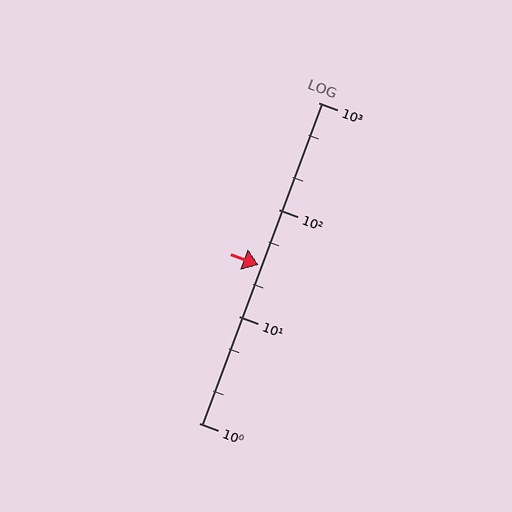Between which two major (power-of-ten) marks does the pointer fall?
The pointer is between 10 and 100.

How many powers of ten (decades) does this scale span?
The scale spans 3 decades, from 1 to 1000.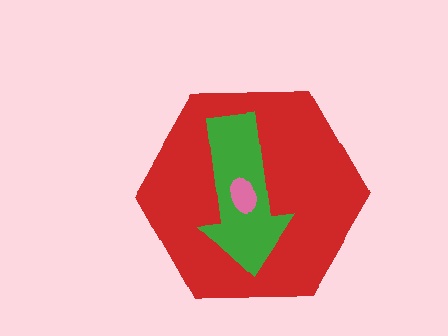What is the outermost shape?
The red hexagon.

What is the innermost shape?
The pink ellipse.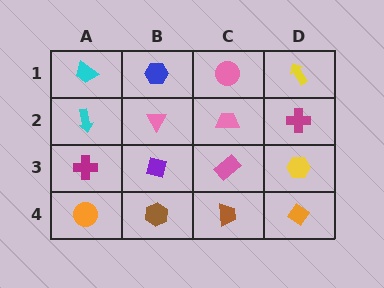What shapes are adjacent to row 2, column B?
A blue hexagon (row 1, column B), a purple square (row 3, column B), a cyan arrow (row 2, column A), a pink trapezoid (row 2, column C).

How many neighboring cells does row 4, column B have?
3.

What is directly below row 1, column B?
A pink triangle.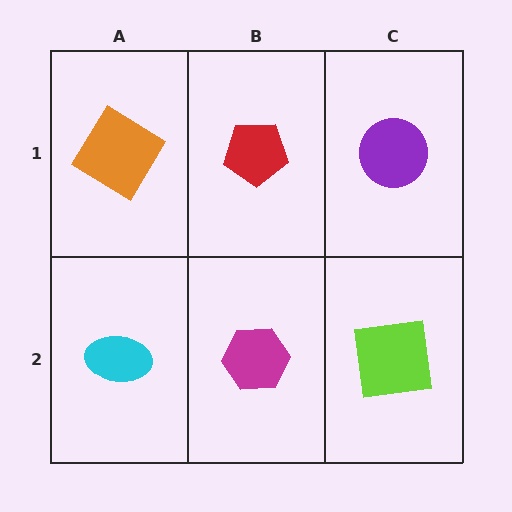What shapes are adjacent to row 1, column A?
A cyan ellipse (row 2, column A), a red pentagon (row 1, column B).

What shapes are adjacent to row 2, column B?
A red pentagon (row 1, column B), a cyan ellipse (row 2, column A), a lime square (row 2, column C).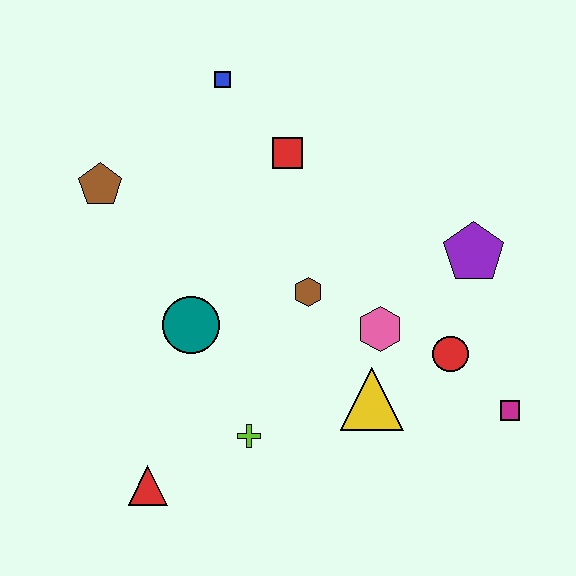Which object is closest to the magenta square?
The red circle is closest to the magenta square.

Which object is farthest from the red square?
The red triangle is farthest from the red square.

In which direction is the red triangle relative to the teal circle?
The red triangle is below the teal circle.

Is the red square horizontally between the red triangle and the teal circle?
No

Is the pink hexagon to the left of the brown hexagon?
No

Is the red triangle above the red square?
No